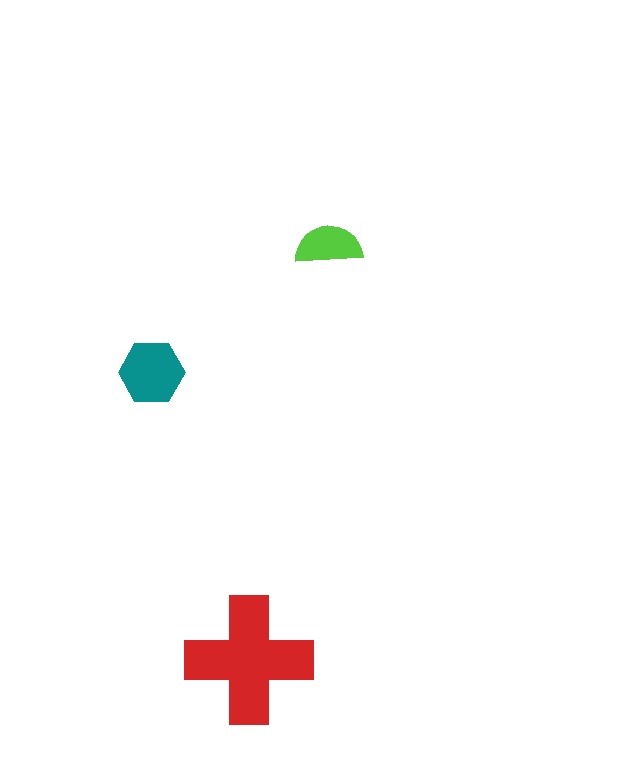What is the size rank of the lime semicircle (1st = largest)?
3rd.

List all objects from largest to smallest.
The red cross, the teal hexagon, the lime semicircle.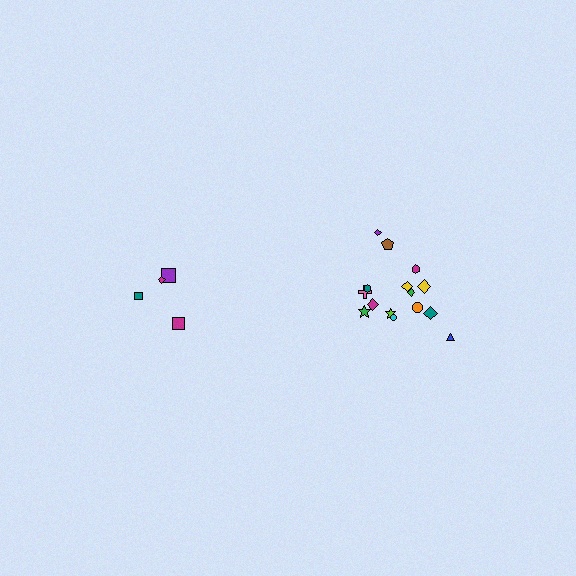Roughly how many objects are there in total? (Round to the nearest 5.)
Roughly 20 objects in total.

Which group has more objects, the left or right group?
The right group.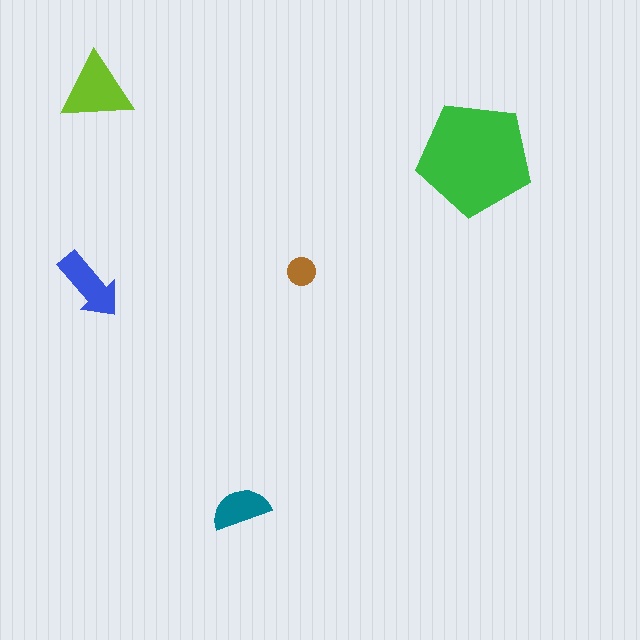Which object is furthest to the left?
The blue arrow is leftmost.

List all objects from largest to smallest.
The green pentagon, the lime triangle, the blue arrow, the teal semicircle, the brown circle.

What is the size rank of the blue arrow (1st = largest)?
3rd.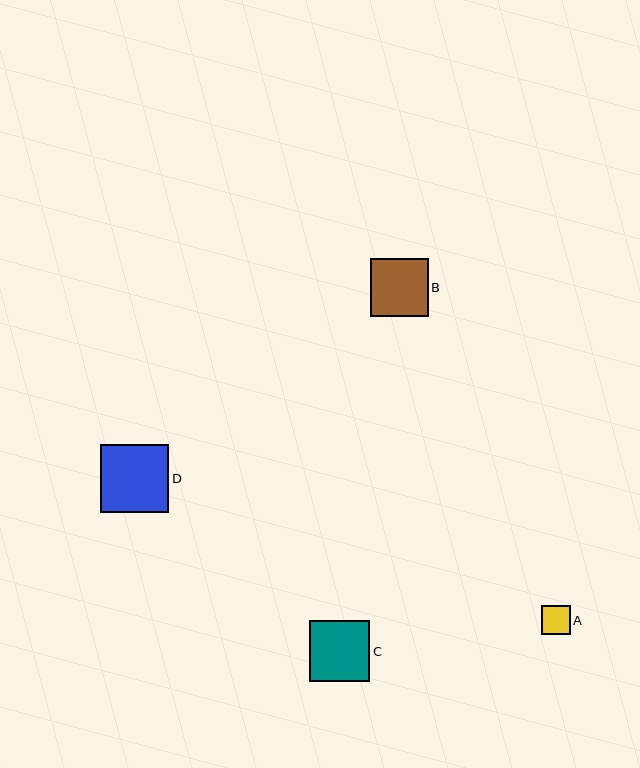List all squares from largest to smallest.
From largest to smallest: D, C, B, A.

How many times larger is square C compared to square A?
Square C is approximately 2.1 times the size of square A.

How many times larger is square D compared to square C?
Square D is approximately 1.1 times the size of square C.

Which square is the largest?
Square D is the largest with a size of approximately 68 pixels.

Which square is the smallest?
Square A is the smallest with a size of approximately 29 pixels.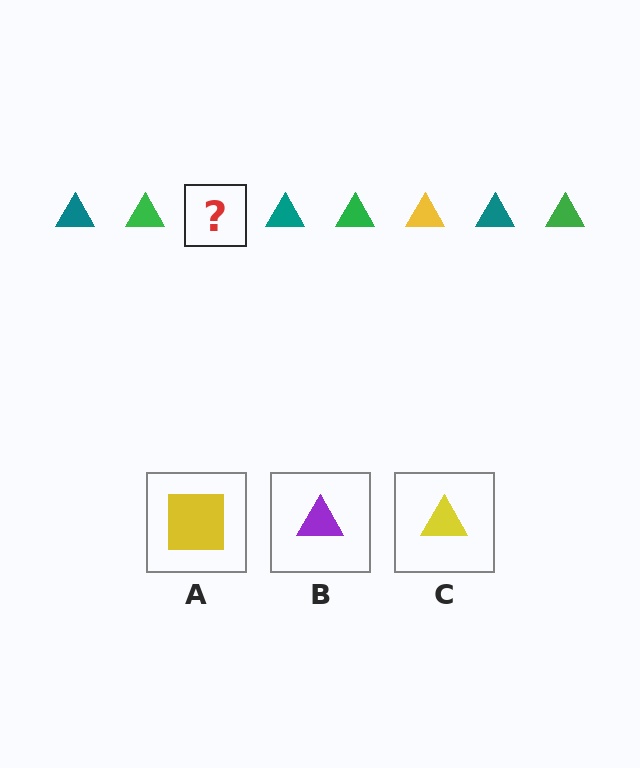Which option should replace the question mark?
Option C.